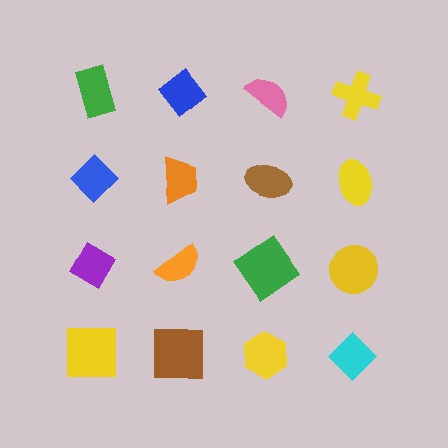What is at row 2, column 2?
An orange trapezoid.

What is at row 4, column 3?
A yellow hexagon.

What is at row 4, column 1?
A yellow square.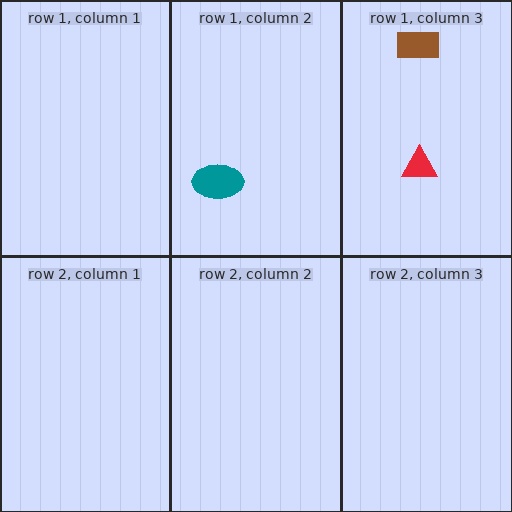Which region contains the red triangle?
The row 1, column 3 region.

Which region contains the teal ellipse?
The row 1, column 2 region.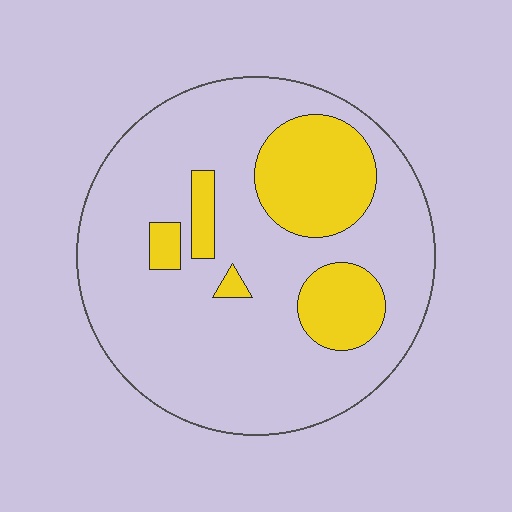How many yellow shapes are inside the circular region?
5.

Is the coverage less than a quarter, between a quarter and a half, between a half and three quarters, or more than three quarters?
Less than a quarter.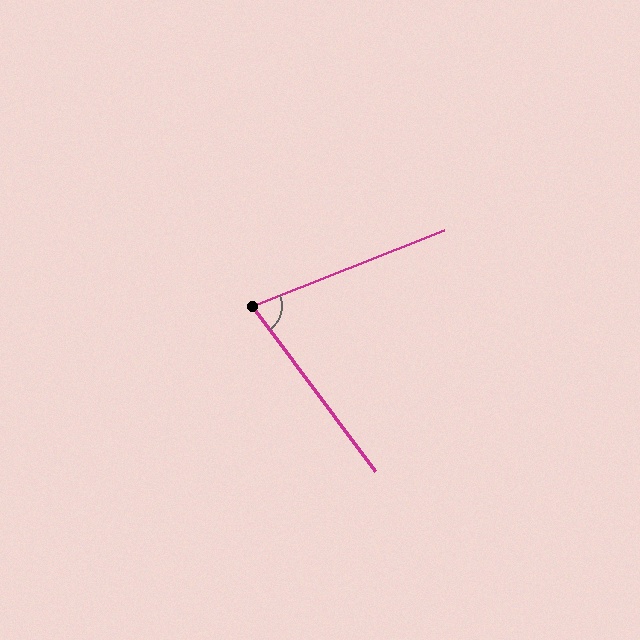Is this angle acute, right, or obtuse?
It is acute.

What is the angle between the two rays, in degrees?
Approximately 75 degrees.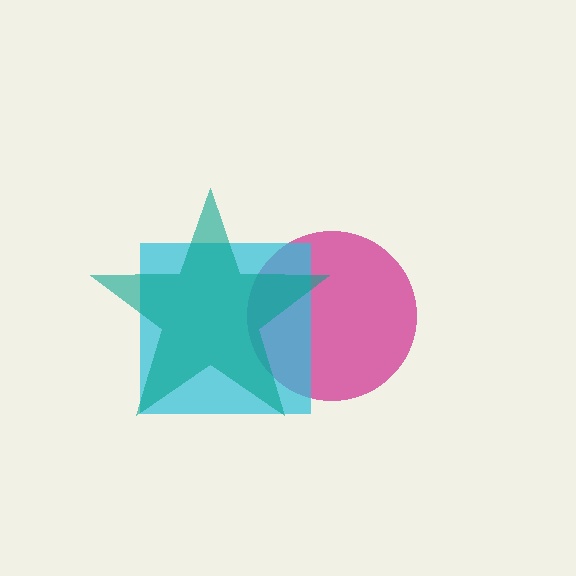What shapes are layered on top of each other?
The layered shapes are: a magenta circle, a cyan square, a teal star.